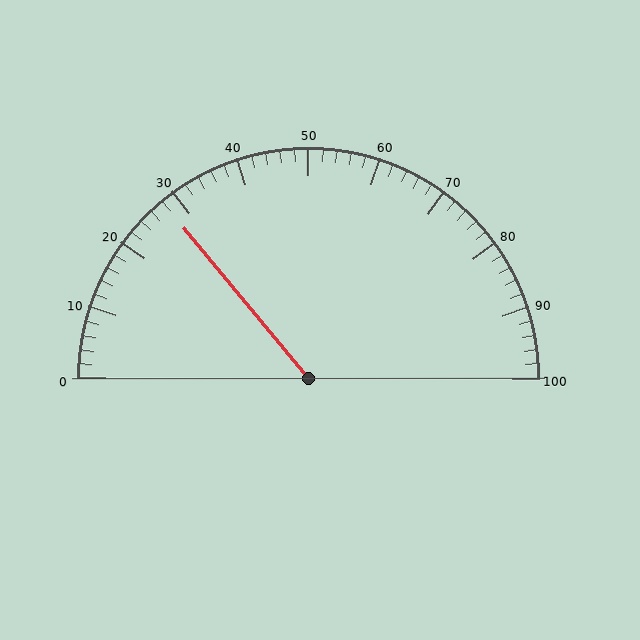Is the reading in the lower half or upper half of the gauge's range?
The reading is in the lower half of the range (0 to 100).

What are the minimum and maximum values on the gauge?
The gauge ranges from 0 to 100.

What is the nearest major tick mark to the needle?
The nearest major tick mark is 30.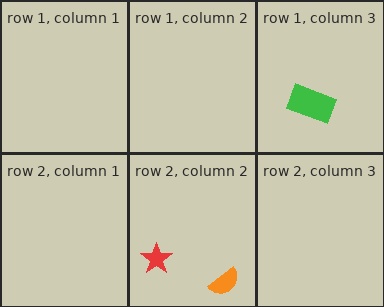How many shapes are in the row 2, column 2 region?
2.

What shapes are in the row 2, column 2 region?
The red star, the orange semicircle.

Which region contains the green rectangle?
The row 1, column 3 region.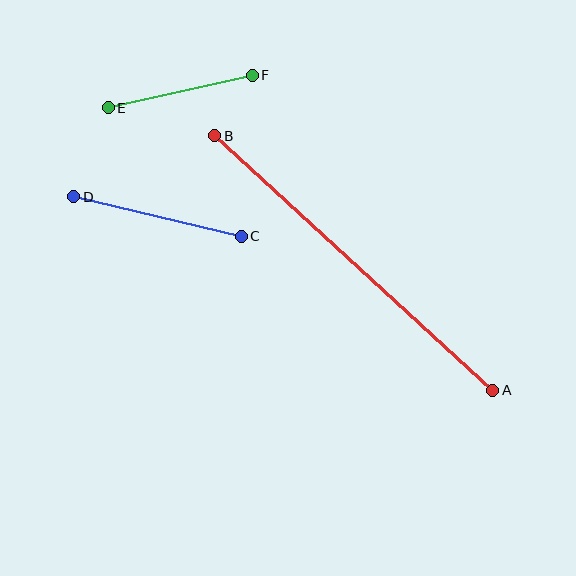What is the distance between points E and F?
The distance is approximately 147 pixels.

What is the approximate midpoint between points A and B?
The midpoint is at approximately (354, 263) pixels.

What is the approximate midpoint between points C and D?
The midpoint is at approximately (158, 217) pixels.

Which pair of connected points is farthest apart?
Points A and B are farthest apart.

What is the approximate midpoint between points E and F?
The midpoint is at approximately (180, 92) pixels.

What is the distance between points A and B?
The distance is approximately 377 pixels.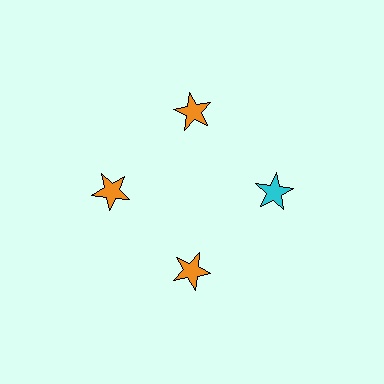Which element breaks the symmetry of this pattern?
The cyan star at roughly the 3 o'clock position breaks the symmetry. All other shapes are orange stars.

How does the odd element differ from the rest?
It has a different color: cyan instead of orange.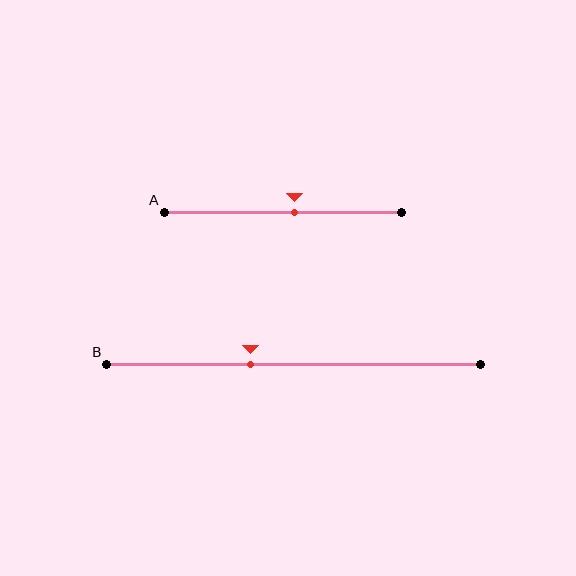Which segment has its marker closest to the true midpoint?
Segment A has its marker closest to the true midpoint.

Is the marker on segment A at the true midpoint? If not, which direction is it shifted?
No, the marker on segment A is shifted to the right by about 5% of the segment length.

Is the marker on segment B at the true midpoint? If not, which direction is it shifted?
No, the marker on segment B is shifted to the left by about 11% of the segment length.